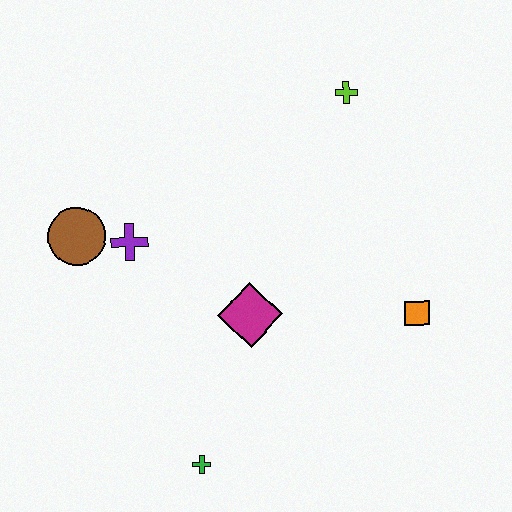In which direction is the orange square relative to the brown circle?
The orange square is to the right of the brown circle.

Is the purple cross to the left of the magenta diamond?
Yes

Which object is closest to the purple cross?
The brown circle is closest to the purple cross.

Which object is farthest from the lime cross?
The green cross is farthest from the lime cross.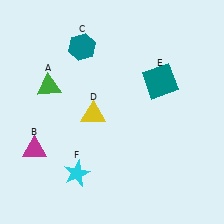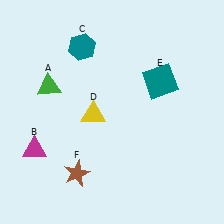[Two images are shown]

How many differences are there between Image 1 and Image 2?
There is 1 difference between the two images.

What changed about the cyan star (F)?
In Image 1, F is cyan. In Image 2, it changed to brown.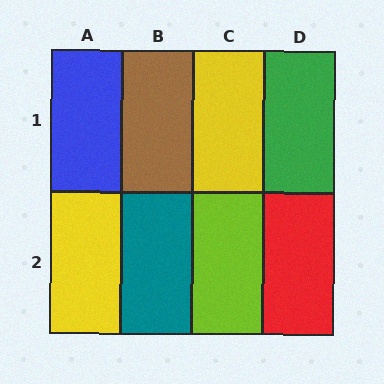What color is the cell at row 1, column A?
Blue.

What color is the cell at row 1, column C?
Yellow.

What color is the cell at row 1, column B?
Brown.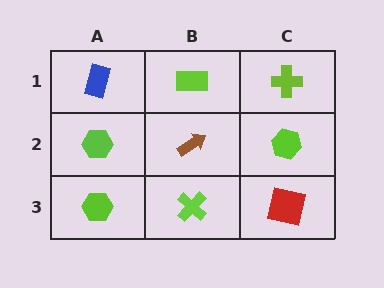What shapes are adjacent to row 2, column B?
A lime rectangle (row 1, column B), a lime cross (row 3, column B), a lime hexagon (row 2, column A), a lime hexagon (row 2, column C).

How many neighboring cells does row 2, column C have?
3.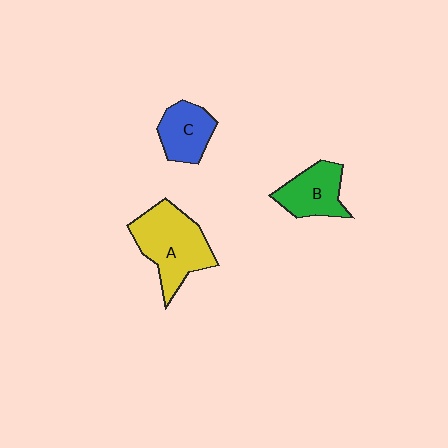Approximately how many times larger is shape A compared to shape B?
Approximately 1.6 times.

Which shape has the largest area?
Shape A (yellow).